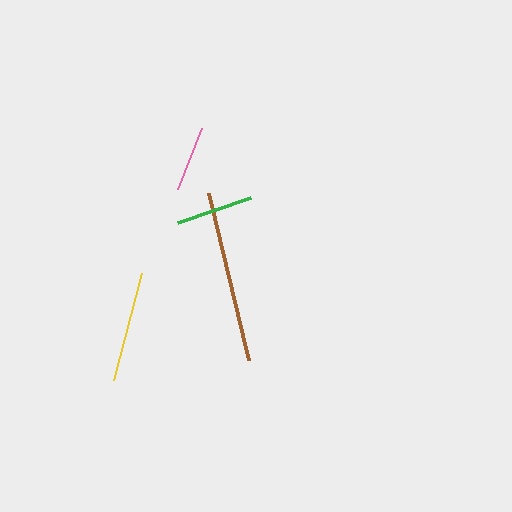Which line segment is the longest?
The brown line is the longest at approximately 172 pixels.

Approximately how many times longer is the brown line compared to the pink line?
The brown line is approximately 2.6 times the length of the pink line.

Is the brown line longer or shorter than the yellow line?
The brown line is longer than the yellow line.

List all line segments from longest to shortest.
From longest to shortest: brown, yellow, green, pink.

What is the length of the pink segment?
The pink segment is approximately 66 pixels long.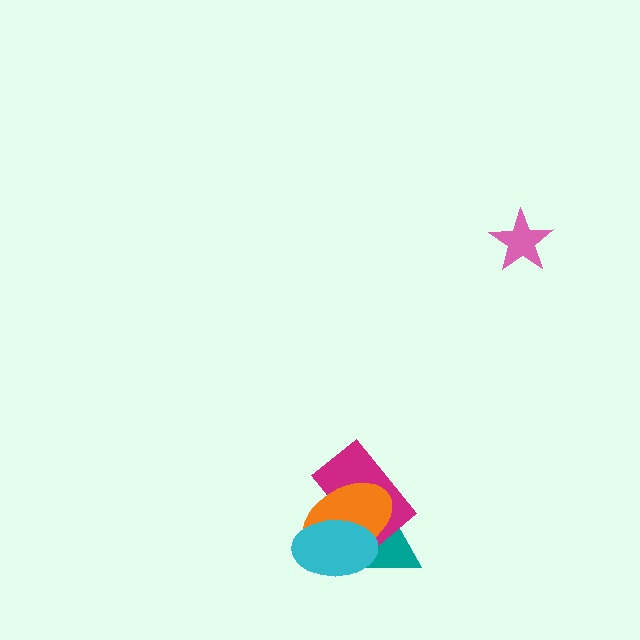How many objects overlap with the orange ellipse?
3 objects overlap with the orange ellipse.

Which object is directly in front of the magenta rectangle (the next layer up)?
The orange ellipse is directly in front of the magenta rectangle.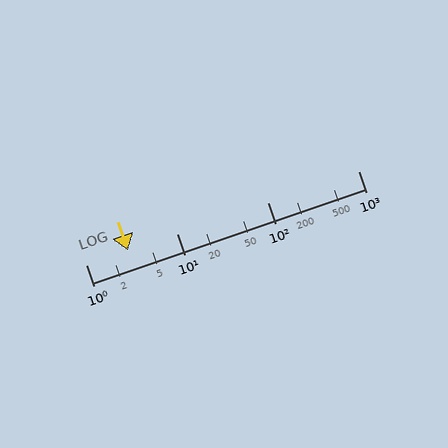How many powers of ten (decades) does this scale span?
The scale spans 3 decades, from 1 to 1000.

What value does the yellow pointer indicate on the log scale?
The pointer indicates approximately 2.9.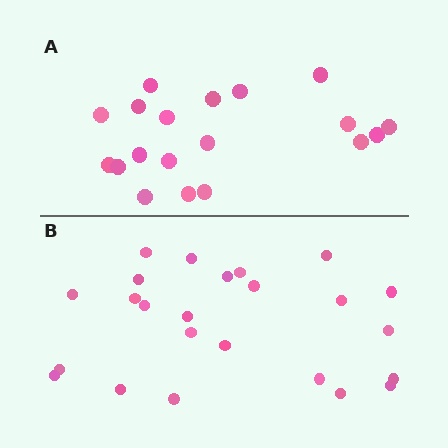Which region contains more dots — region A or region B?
Region B (the bottom region) has more dots.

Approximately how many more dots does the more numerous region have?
Region B has about 5 more dots than region A.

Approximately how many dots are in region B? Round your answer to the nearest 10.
About 20 dots. (The exact count is 24, which rounds to 20.)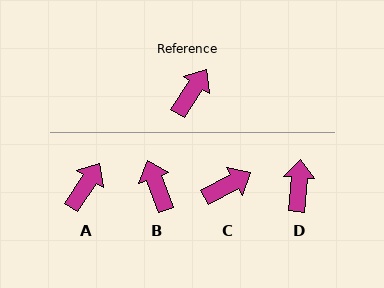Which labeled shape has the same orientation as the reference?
A.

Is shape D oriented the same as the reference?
No, it is off by about 28 degrees.